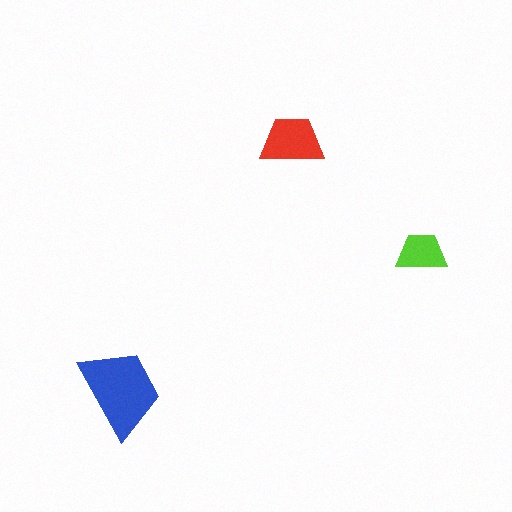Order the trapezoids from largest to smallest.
the blue one, the red one, the lime one.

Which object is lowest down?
The blue trapezoid is bottommost.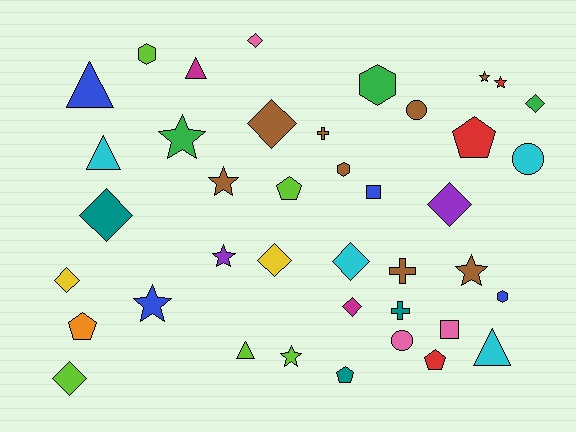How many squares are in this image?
There are 2 squares.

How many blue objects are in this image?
There are 4 blue objects.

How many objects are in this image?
There are 40 objects.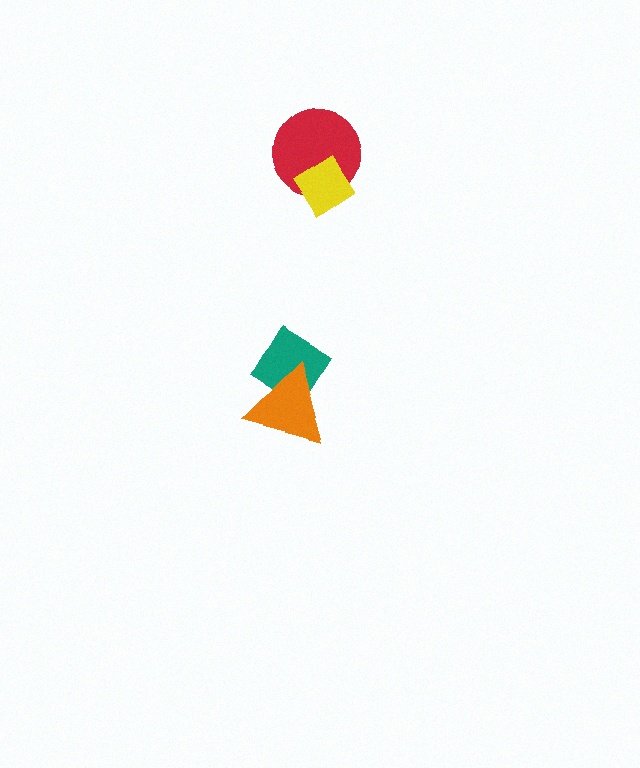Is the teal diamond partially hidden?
Yes, it is partially covered by another shape.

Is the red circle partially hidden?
Yes, it is partially covered by another shape.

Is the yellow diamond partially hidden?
No, no other shape covers it.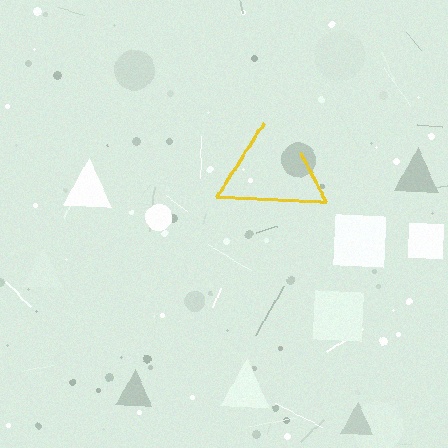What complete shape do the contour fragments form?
The contour fragments form a triangle.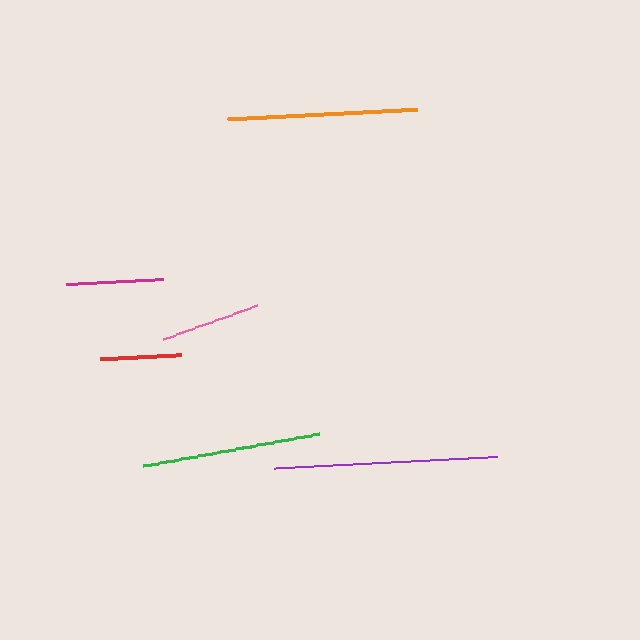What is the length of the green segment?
The green segment is approximately 178 pixels long.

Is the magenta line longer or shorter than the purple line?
The purple line is longer than the magenta line.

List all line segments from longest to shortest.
From longest to shortest: purple, orange, green, pink, magenta, red.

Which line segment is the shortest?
The red line is the shortest at approximately 81 pixels.